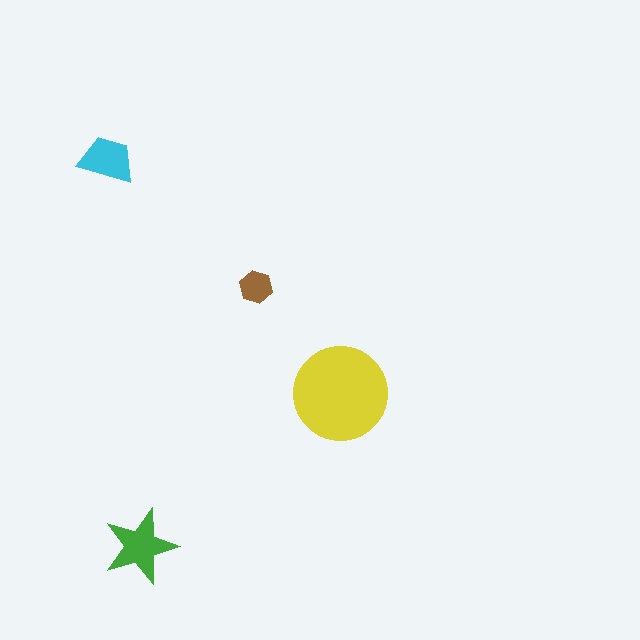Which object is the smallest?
The brown hexagon.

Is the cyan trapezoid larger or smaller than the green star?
Smaller.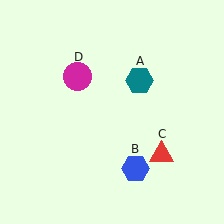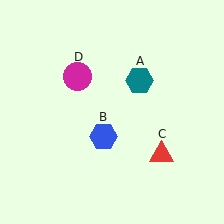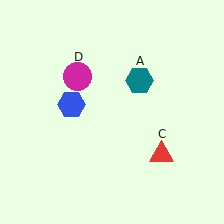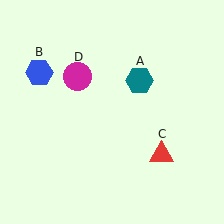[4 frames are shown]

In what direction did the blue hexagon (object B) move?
The blue hexagon (object B) moved up and to the left.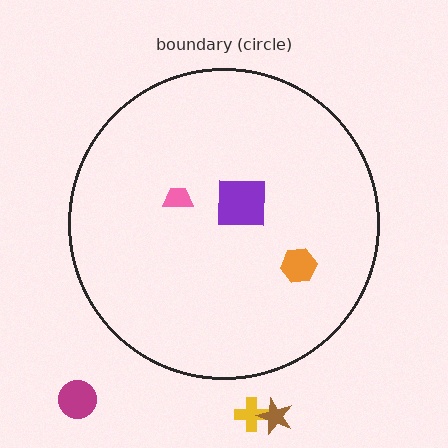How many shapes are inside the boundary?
3 inside, 3 outside.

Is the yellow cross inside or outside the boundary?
Outside.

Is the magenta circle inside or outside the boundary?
Outside.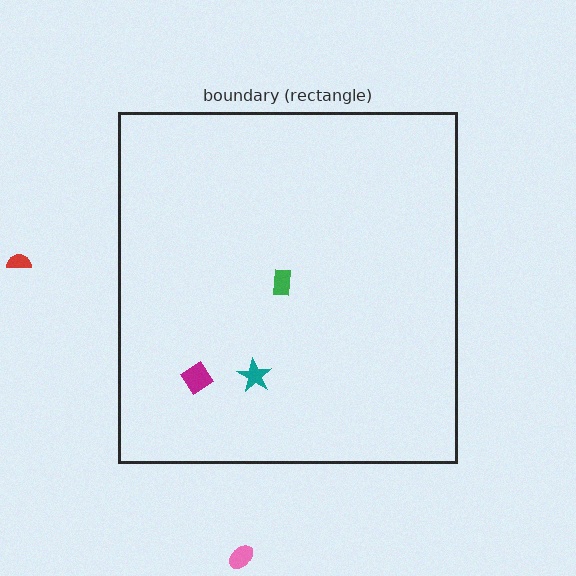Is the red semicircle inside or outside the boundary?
Outside.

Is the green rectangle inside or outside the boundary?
Inside.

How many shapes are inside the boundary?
3 inside, 2 outside.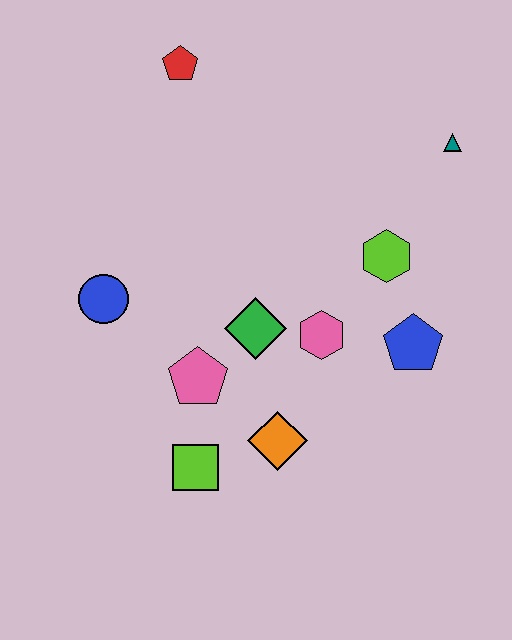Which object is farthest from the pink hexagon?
The red pentagon is farthest from the pink hexagon.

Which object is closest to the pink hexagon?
The green diamond is closest to the pink hexagon.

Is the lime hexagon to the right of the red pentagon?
Yes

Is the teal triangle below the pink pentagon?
No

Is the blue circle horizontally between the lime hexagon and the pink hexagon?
No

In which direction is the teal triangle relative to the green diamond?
The teal triangle is to the right of the green diamond.